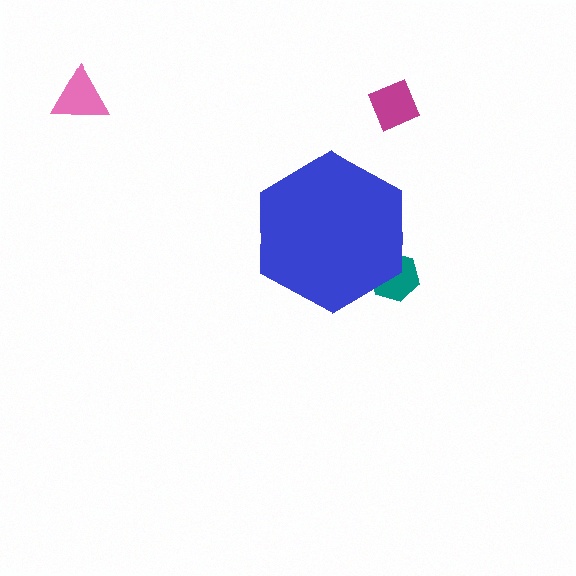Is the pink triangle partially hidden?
No, the pink triangle is fully visible.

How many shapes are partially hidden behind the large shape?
1 shape is partially hidden.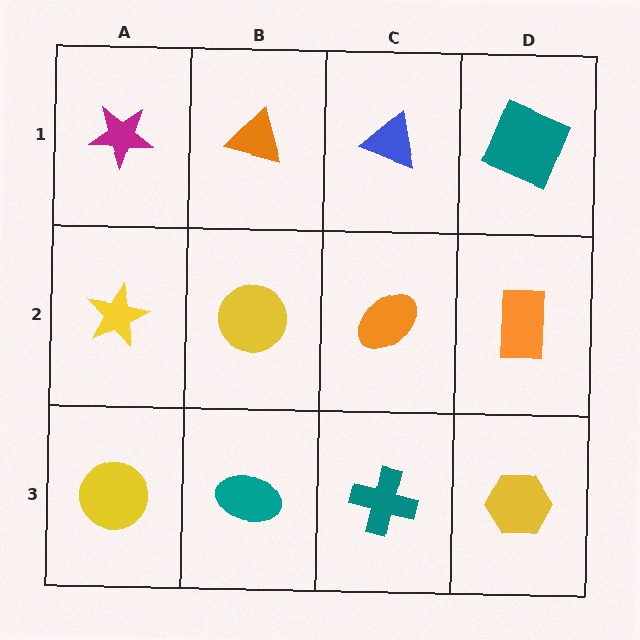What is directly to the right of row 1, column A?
An orange triangle.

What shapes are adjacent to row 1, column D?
An orange rectangle (row 2, column D), a blue triangle (row 1, column C).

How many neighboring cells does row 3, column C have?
3.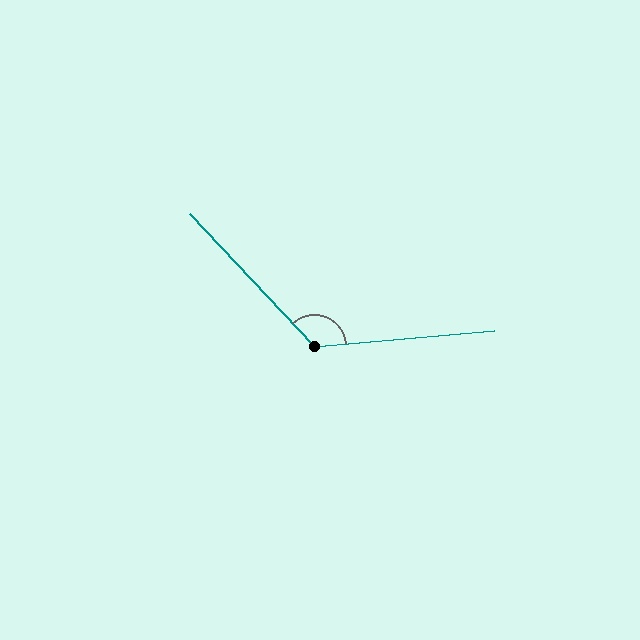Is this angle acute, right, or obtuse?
It is obtuse.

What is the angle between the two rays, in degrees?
Approximately 128 degrees.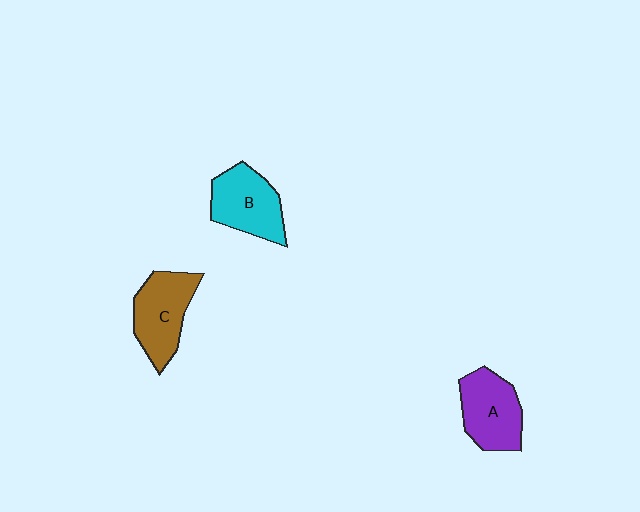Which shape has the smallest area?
Shape A (purple).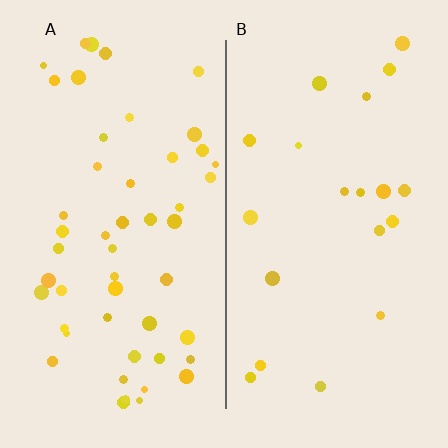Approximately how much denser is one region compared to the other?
Approximately 2.5× — region A over region B.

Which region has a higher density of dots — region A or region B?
A (the left).